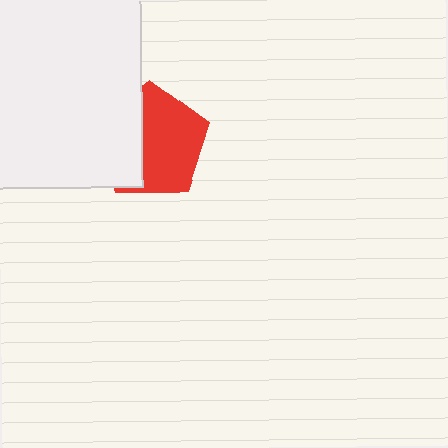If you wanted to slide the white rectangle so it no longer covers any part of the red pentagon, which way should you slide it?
Slide it left — that is the most direct way to separate the two shapes.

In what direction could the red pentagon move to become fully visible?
The red pentagon could move right. That would shift it out from behind the white rectangle entirely.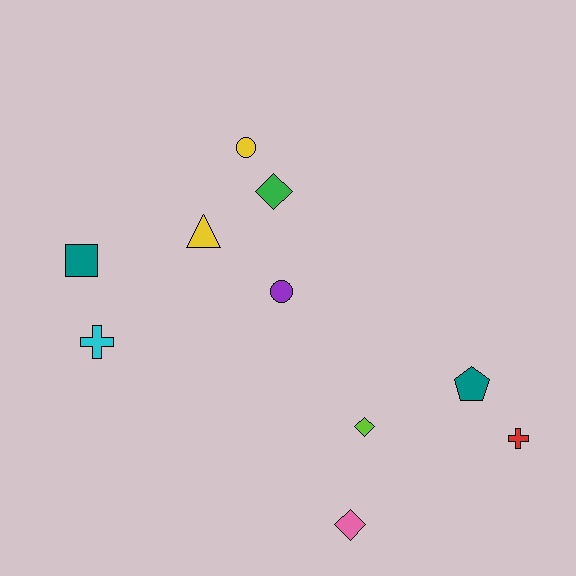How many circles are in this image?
There are 2 circles.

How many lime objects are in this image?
There is 1 lime object.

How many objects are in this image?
There are 10 objects.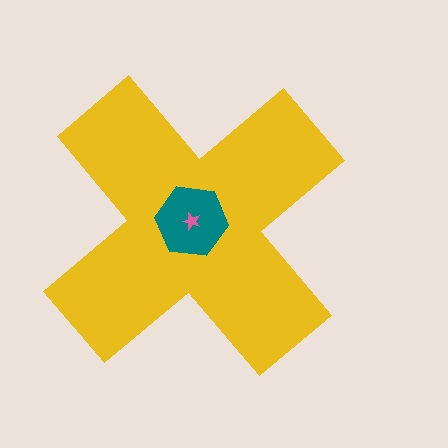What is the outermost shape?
The yellow cross.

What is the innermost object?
The pink star.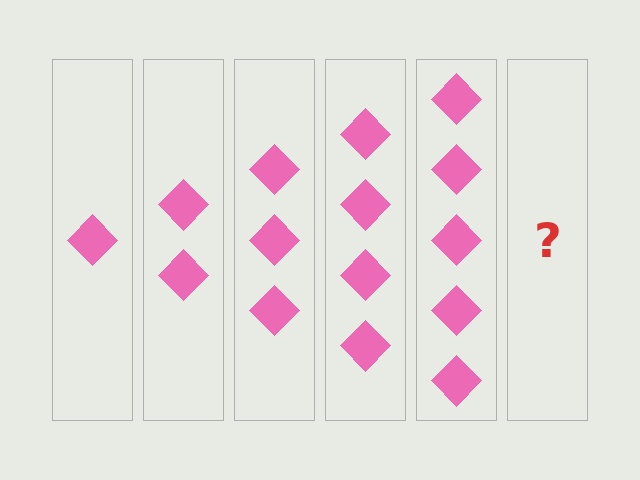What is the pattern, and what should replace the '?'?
The pattern is that each step adds one more diamond. The '?' should be 6 diamonds.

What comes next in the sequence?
The next element should be 6 diamonds.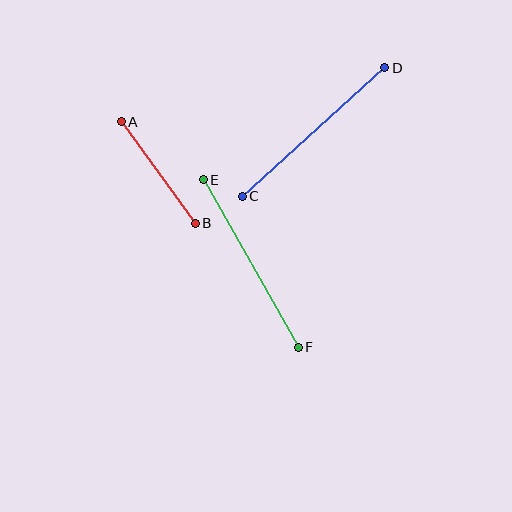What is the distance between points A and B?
The distance is approximately 126 pixels.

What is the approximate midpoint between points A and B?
The midpoint is at approximately (158, 172) pixels.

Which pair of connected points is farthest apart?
Points E and F are farthest apart.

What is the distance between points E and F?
The distance is approximately 193 pixels.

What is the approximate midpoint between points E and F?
The midpoint is at approximately (251, 264) pixels.